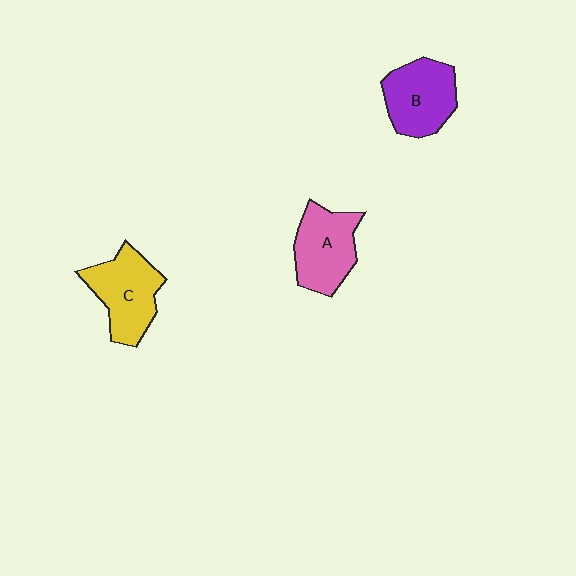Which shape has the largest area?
Shape C (yellow).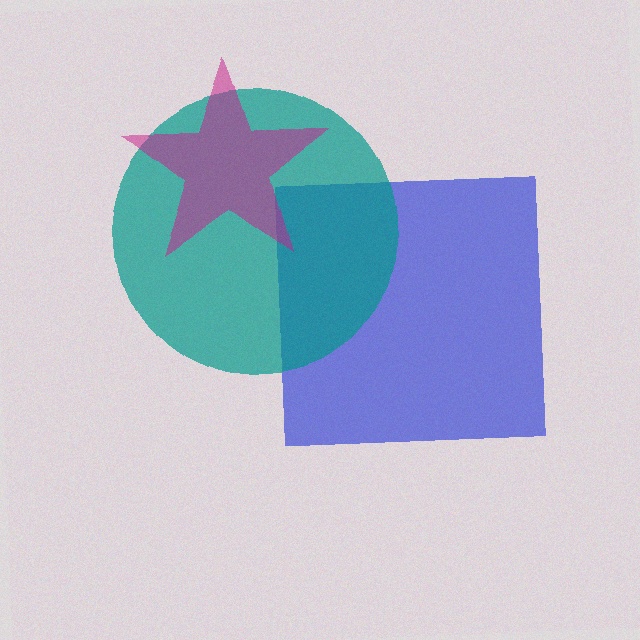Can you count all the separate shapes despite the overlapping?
Yes, there are 3 separate shapes.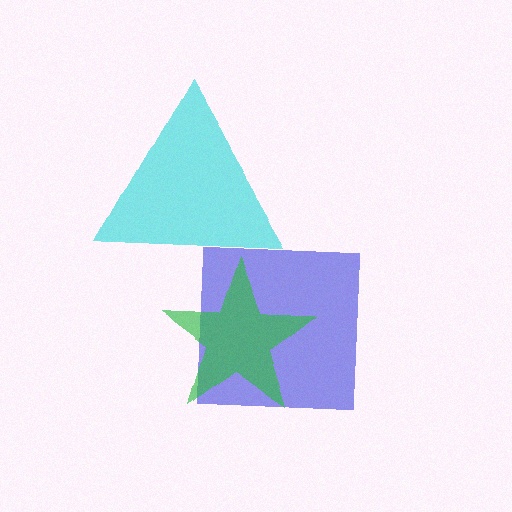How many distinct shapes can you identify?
There are 3 distinct shapes: a blue square, a cyan triangle, a green star.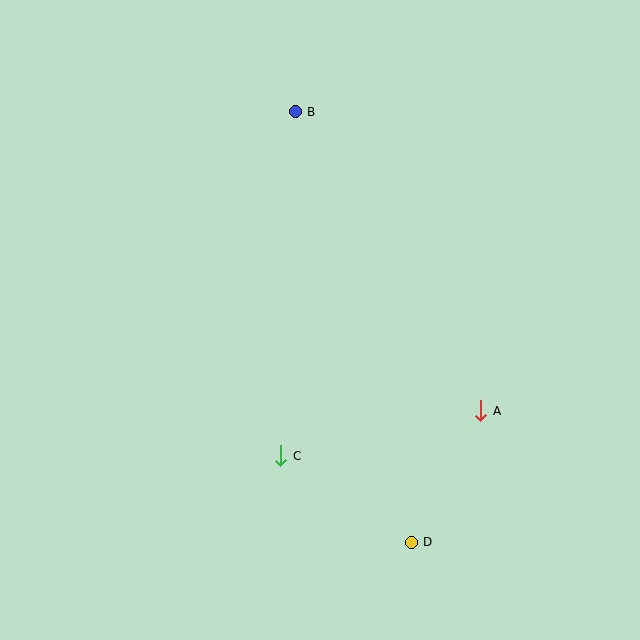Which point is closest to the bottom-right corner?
Point D is closest to the bottom-right corner.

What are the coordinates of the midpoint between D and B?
The midpoint between D and B is at (353, 327).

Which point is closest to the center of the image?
Point C at (281, 456) is closest to the center.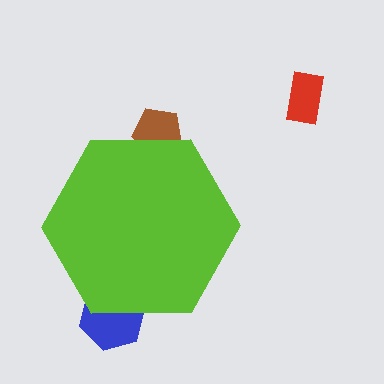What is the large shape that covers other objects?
A lime hexagon.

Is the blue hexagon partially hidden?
Yes, the blue hexagon is partially hidden behind the lime hexagon.